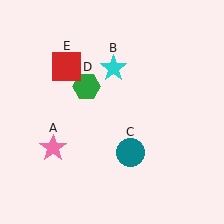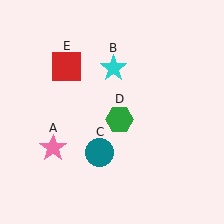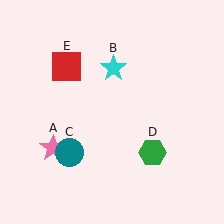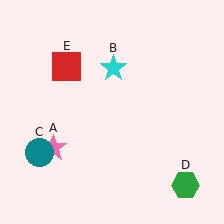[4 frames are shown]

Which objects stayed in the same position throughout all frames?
Pink star (object A) and cyan star (object B) and red square (object E) remained stationary.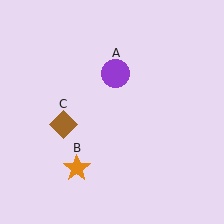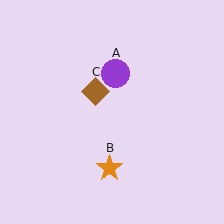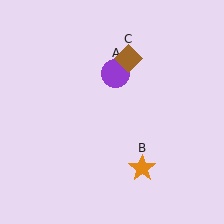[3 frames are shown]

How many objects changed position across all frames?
2 objects changed position: orange star (object B), brown diamond (object C).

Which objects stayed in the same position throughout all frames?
Purple circle (object A) remained stationary.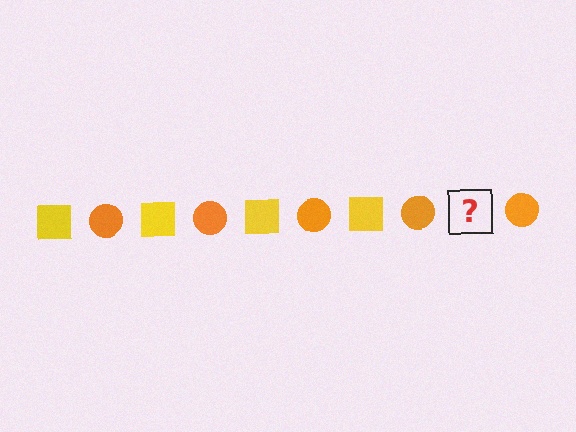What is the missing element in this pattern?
The missing element is a yellow square.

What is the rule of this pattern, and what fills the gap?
The rule is that the pattern alternates between yellow square and orange circle. The gap should be filled with a yellow square.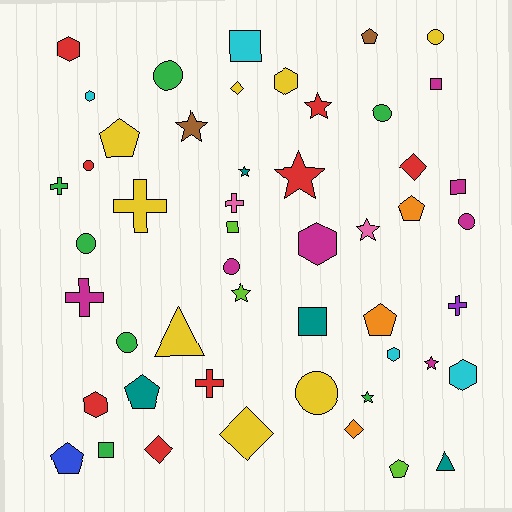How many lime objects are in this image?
There are 3 lime objects.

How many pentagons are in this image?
There are 7 pentagons.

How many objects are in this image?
There are 50 objects.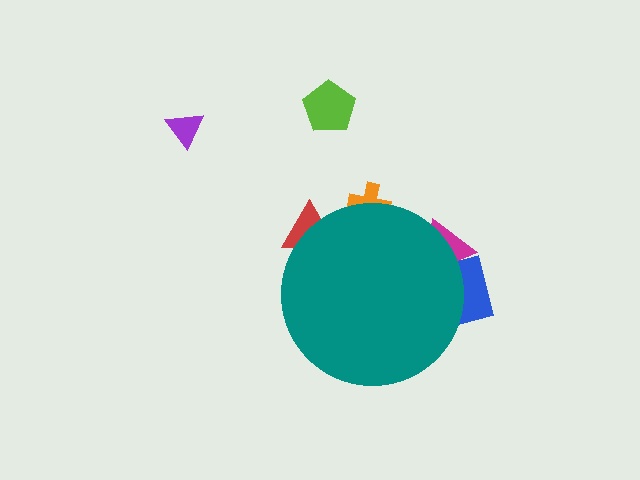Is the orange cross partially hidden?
Yes, the orange cross is partially hidden behind the teal circle.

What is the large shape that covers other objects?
A teal circle.